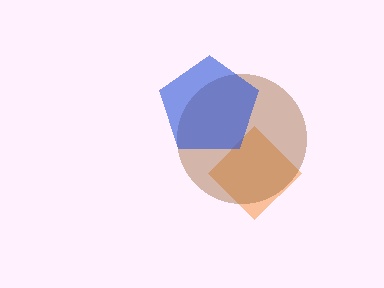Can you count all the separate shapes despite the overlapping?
Yes, there are 3 separate shapes.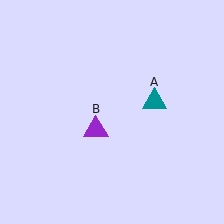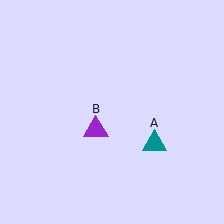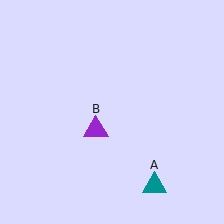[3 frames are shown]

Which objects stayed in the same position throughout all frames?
Purple triangle (object B) remained stationary.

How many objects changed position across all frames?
1 object changed position: teal triangle (object A).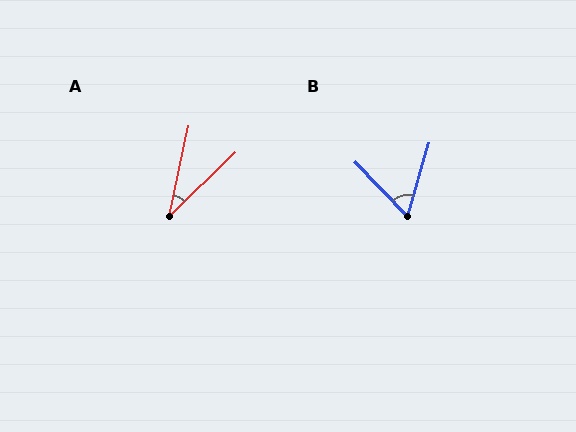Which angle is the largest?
B, at approximately 60 degrees.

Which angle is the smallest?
A, at approximately 33 degrees.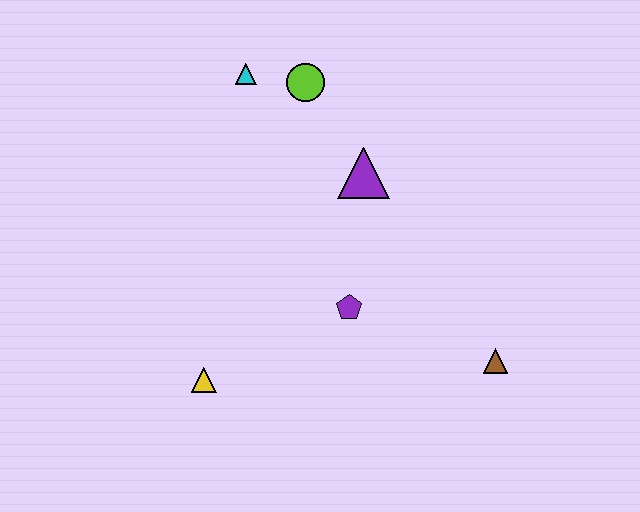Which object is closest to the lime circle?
The cyan triangle is closest to the lime circle.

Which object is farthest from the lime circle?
The brown triangle is farthest from the lime circle.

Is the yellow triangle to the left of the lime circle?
Yes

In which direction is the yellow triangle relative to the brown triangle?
The yellow triangle is to the left of the brown triangle.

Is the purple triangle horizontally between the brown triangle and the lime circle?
Yes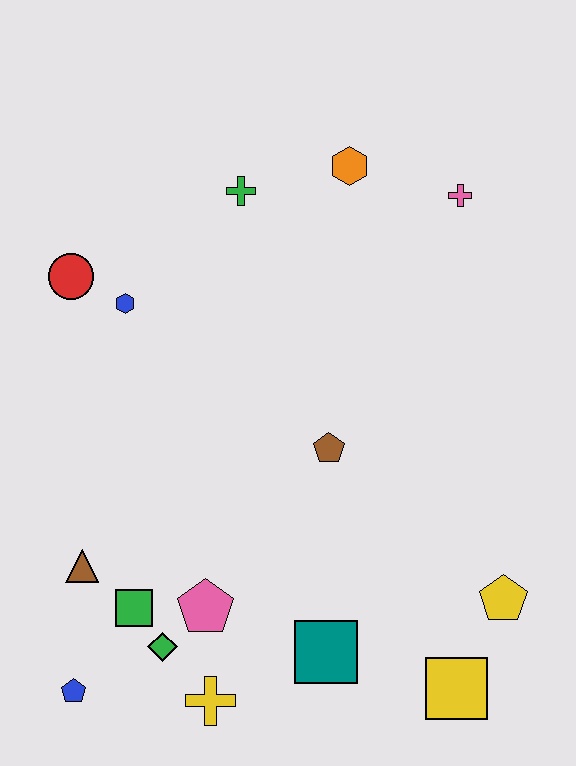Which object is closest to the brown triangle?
The green square is closest to the brown triangle.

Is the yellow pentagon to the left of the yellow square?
No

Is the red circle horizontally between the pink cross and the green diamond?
No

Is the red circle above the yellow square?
Yes